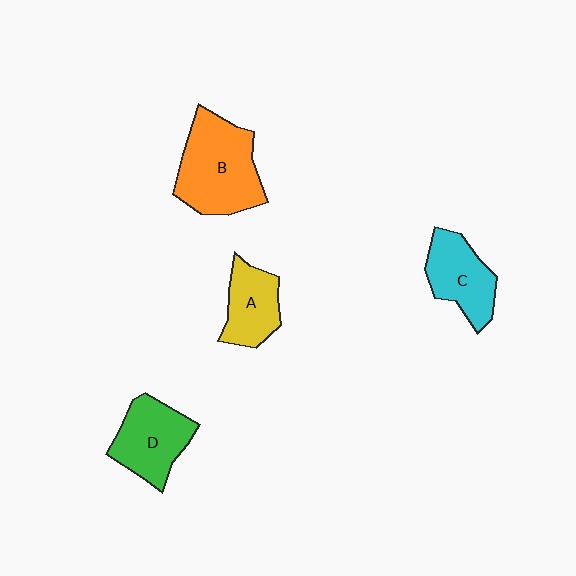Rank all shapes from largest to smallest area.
From largest to smallest: B (orange), D (green), C (cyan), A (yellow).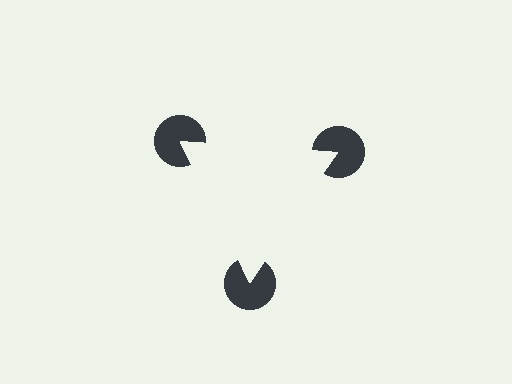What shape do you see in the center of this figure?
An illusory triangle — its edges are inferred from the aligned wedge cuts in the pac-man discs, not physically drawn.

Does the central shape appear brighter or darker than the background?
It typically appears slightly brighter than the background, even though no actual brightness change is drawn.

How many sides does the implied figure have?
3 sides.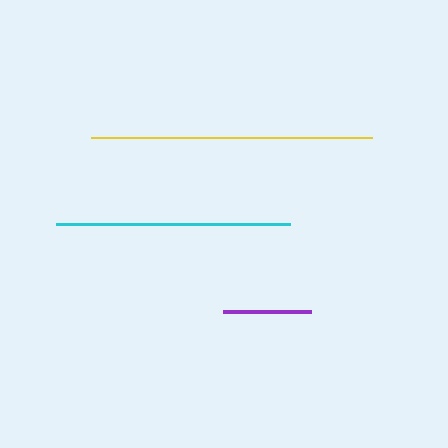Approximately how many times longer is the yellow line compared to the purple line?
The yellow line is approximately 3.2 times the length of the purple line.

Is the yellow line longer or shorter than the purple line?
The yellow line is longer than the purple line.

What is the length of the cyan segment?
The cyan segment is approximately 234 pixels long.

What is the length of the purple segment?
The purple segment is approximately 88 pixels long.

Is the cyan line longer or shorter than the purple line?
The cyan line is longer than the purple line.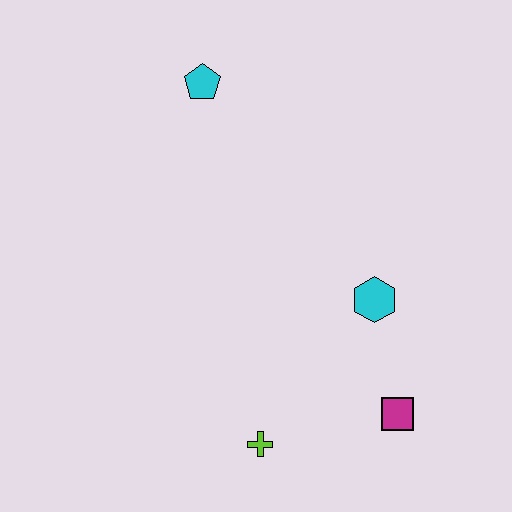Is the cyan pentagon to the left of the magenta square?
Yes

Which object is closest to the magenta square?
The cyan hexagon is closest to the magenta square.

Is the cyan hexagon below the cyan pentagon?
Yes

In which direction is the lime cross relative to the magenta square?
The lime cross is to the left of the magenta square.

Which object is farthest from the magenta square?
The cyan pentagon is farthest from the magenta square.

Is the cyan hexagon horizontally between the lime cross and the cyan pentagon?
No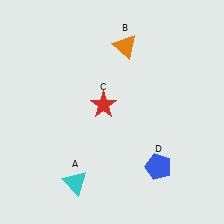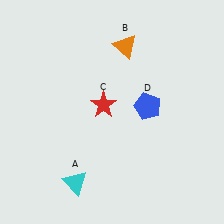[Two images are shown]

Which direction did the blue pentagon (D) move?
The blue pentagon (D) moved up.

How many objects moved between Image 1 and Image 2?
1 object moved between the two images.